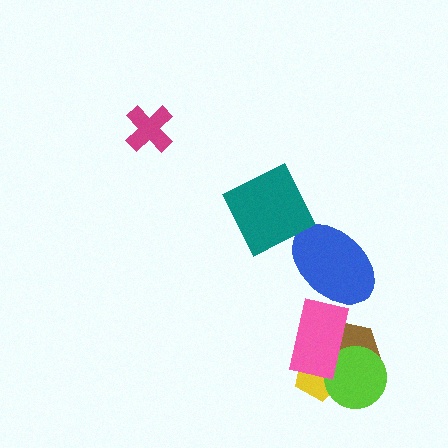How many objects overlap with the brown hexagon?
3 objects overlap with the brown hexagon.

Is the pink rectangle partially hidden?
No, no other shape covers it.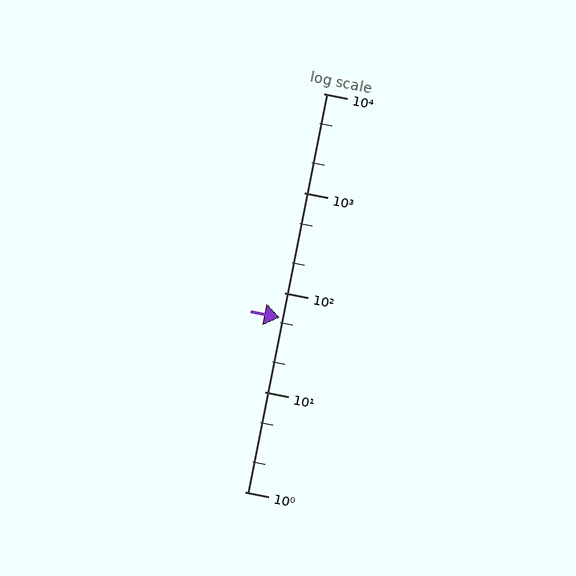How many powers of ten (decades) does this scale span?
The scale spans 4 decades, from 1 to 10000.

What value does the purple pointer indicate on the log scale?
The pointer indicates approximately 56.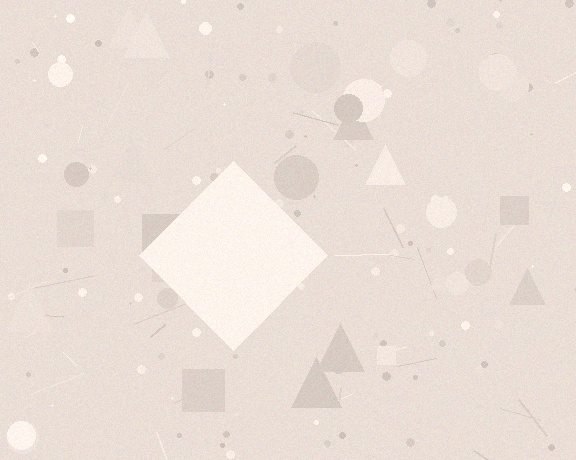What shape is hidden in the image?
A diamond is hidden in the image.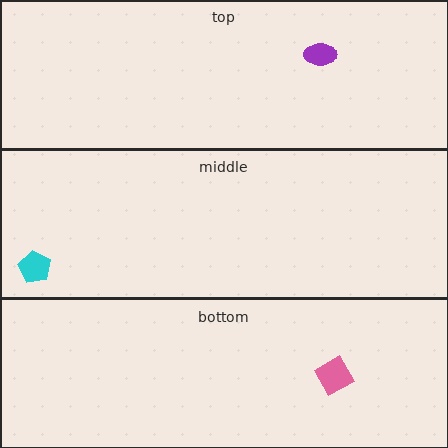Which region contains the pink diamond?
The bottom region.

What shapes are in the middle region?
The cyan pentagon.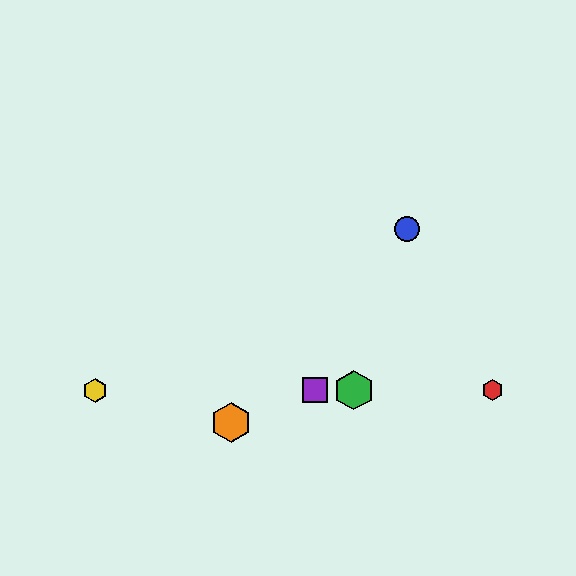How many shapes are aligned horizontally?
4 shapes (the red hexagon, the green hexagon, the yellow hexagon, the purple square) are aligned horizontally.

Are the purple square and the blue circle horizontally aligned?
No, the purple square is at y≈390 and the blue circle is at y≈229.